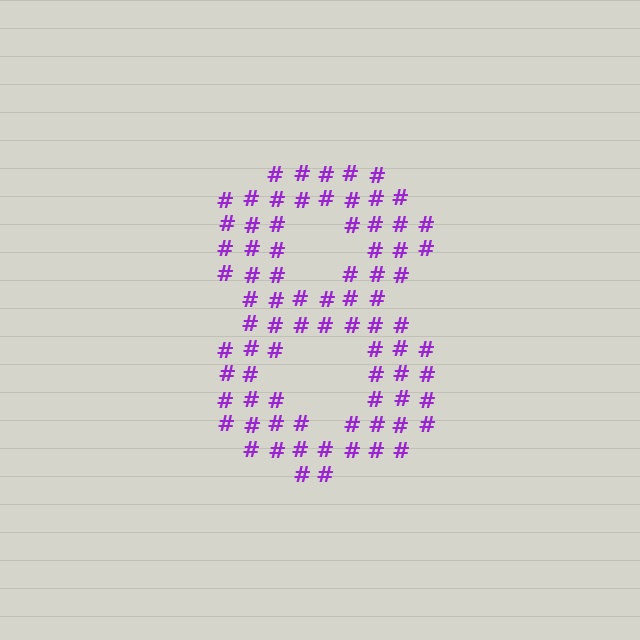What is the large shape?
The large shape is the digit 8.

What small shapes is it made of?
It is made of small hash symbols.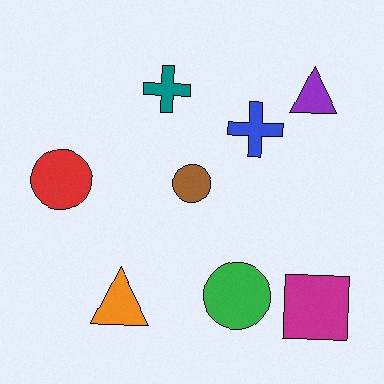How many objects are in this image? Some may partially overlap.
There are 8 objects.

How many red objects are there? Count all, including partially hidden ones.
There is 1 red object.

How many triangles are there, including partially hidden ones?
There are 2 triangles.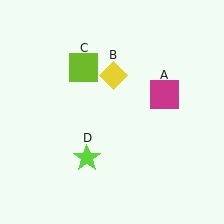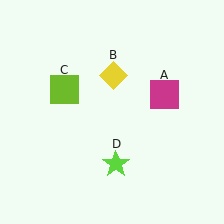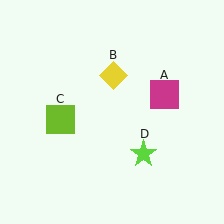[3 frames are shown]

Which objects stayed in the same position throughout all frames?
Magenta square (object A) and yellow diamond (object B) remained stationary.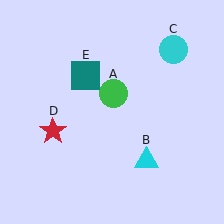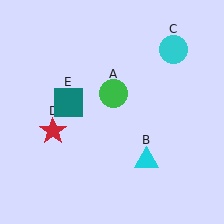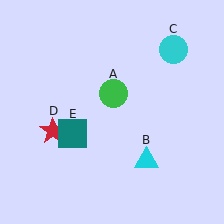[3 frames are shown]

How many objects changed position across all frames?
1 object changed position: teal square (object E).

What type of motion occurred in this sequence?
The teal square (object E) rotated counterclockwise around the center of the scene.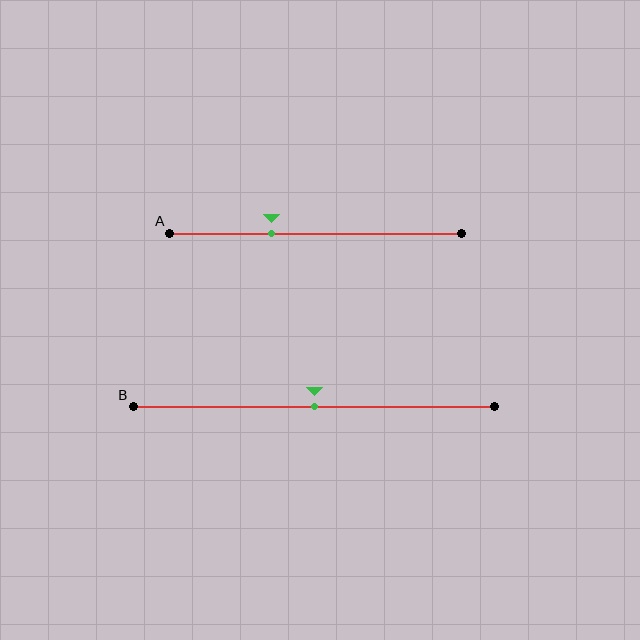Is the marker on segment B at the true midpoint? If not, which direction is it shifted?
Yes, the marker on segment B is at the true midpoint.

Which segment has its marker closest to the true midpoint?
Segment B has its marker closest to the true midpoint.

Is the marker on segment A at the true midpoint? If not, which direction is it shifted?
No, the marker on segment A is shifted to the left by about 15% of the segment length.